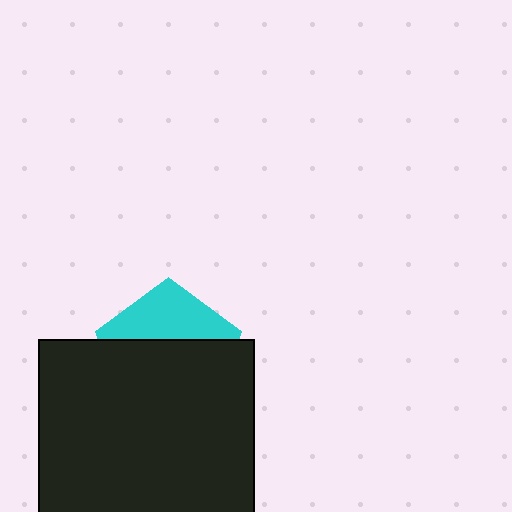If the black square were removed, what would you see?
You would see the complete cyan pentagon.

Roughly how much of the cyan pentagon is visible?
A small part of it is visible (roughly 36%).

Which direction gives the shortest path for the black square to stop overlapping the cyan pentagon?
Moving down gives the shortest separation.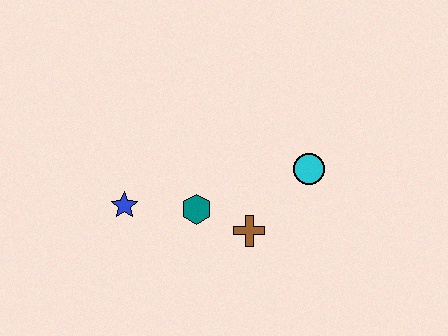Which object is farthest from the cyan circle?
The blue star is farthest from the cyan circle.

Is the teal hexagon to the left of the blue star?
No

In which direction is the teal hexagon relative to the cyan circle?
The teal hexagon is to the left of the cyan circle.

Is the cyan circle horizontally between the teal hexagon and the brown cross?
No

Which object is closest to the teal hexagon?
The brown cross is closest to the teal hexagon.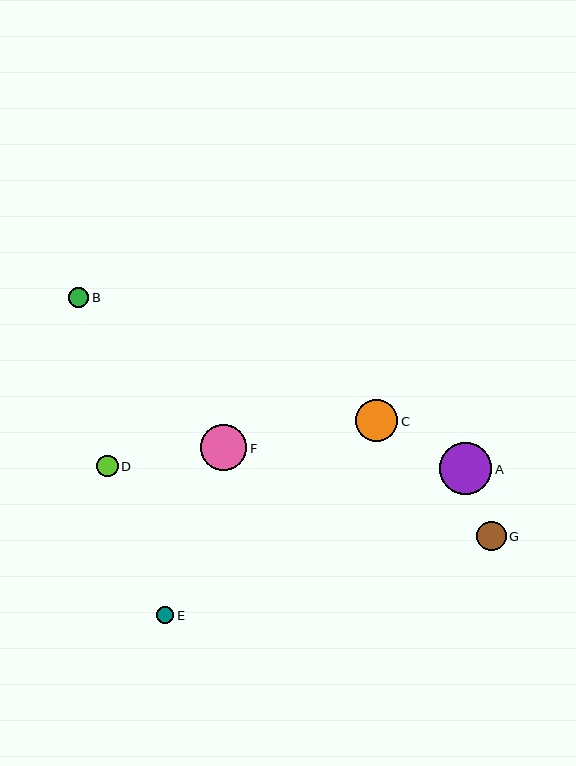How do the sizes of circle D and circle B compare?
Circle D and circle B are approximately the same size.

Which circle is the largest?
Circle A is the largest with a size of approximately 52 pixels.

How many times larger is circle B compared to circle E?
Circle B is approximately 1.2 times the size of circle E.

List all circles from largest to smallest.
From largest to smallest: A, F, C, G, D, B, E.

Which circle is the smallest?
Circle E is the smallest with a size of approximately 17 pixels.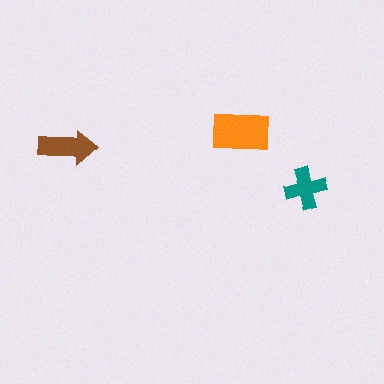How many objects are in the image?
There are 3 objects in the image.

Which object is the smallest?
The teal cross.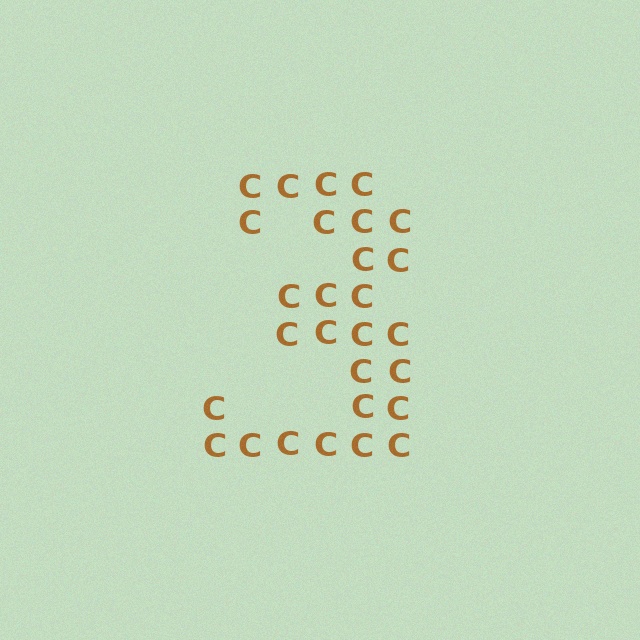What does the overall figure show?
The overall figure shows the digit 3.